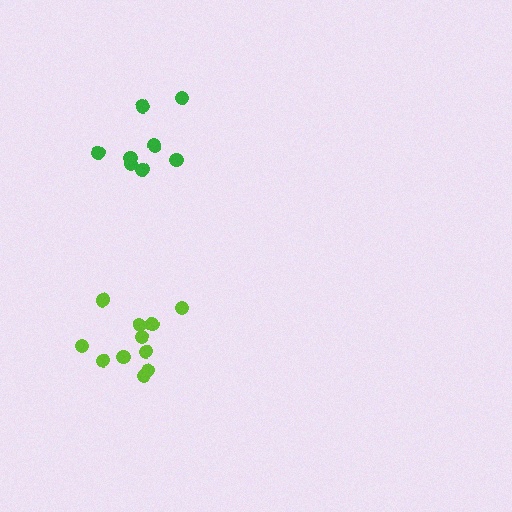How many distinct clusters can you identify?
There are 2 distinct clusters.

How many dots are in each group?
Group 1: 8 dots, Group 2: 11 dots (19 total).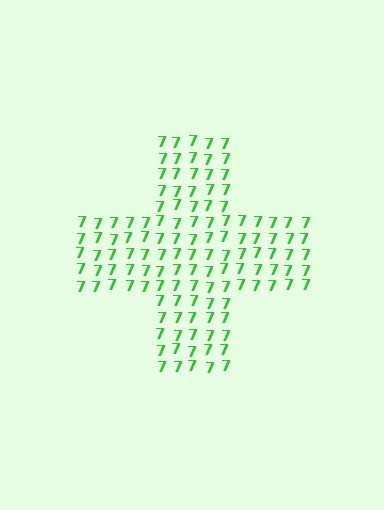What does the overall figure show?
The overall figure shows a cross.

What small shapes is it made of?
It is made of small digit 7's.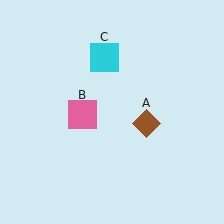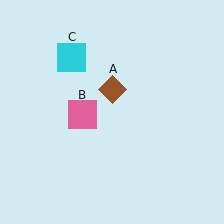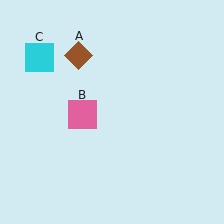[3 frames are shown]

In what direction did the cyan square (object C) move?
The cyan square (object C) moved left.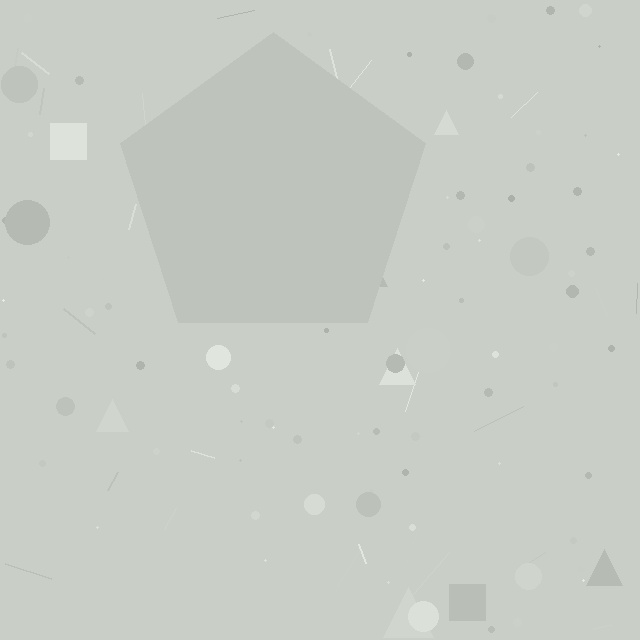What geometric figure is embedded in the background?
A pentagon is embedded in the background.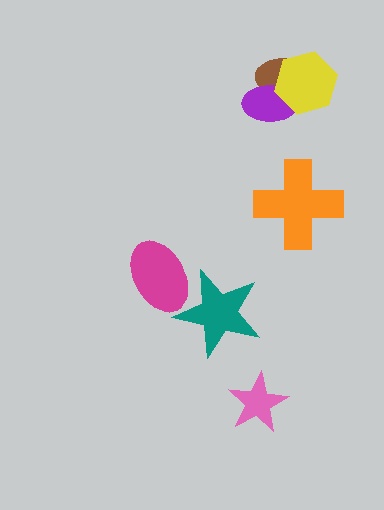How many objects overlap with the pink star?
0 objects overlap with the pink star.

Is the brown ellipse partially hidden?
Yes, it is partially covered by another shape.